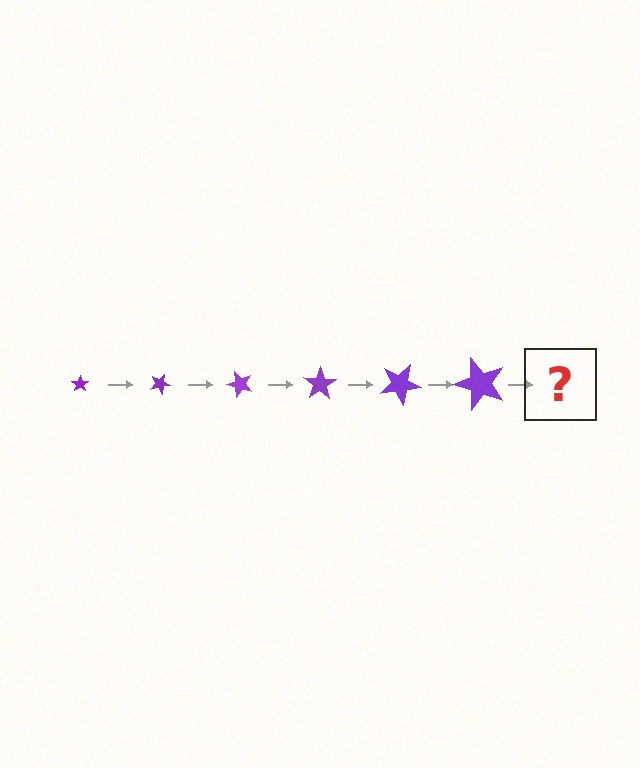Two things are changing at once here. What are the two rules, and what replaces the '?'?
The two rules are that the star grows larger each step and it rotates 25 degrees each step. The '?' should be a star, larger than the previous one and rotated 150 degrees from the start.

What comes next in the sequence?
The next element should be a star, larger than the previous one and rotated 150 degrees from the start.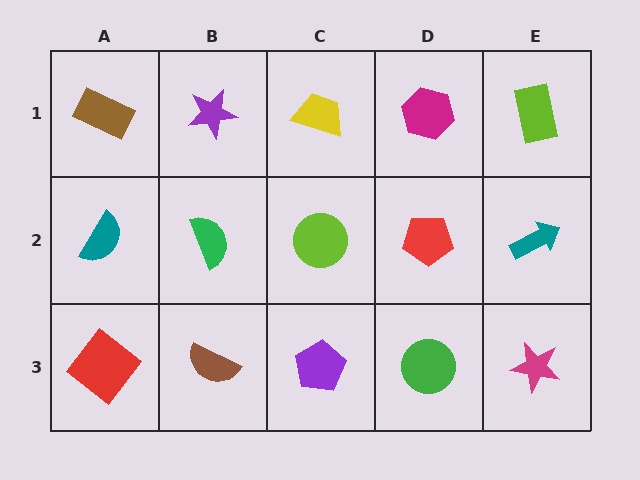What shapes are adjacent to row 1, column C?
A lime circle (row 2, column C), a purple star (row 1, column B), a magenta hexagon (row 1, column D).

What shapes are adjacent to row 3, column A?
A teal semicircle (row 2, column A), a brown semicircle (row 3, column B).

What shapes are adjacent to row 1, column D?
A red pentagon (row 2, column D), a yellow trapezoid (row 1, column C), a lime rectangle (row 1, column E).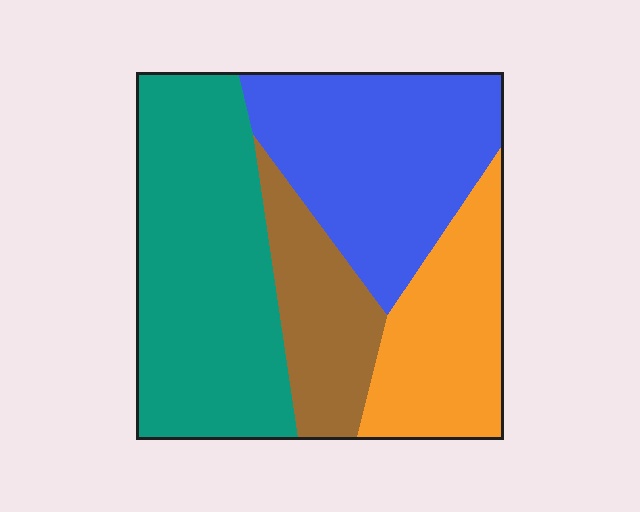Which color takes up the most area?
Teal, at roughly 35%.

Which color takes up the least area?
Brown, at roughly 15%.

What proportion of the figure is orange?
Orange takes up less than a quarter of the figure.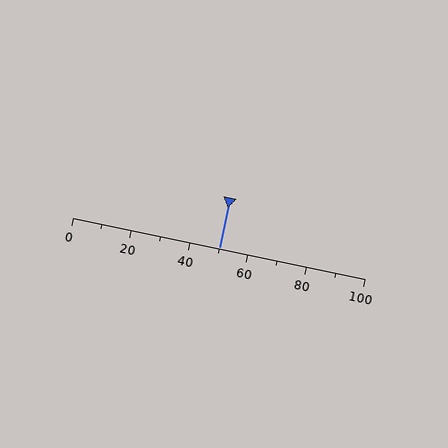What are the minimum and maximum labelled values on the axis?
The axis runs from 0 to 100.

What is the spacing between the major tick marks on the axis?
The major ticks are spaced 20 apart.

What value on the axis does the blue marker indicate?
The marker indicates approximately 50.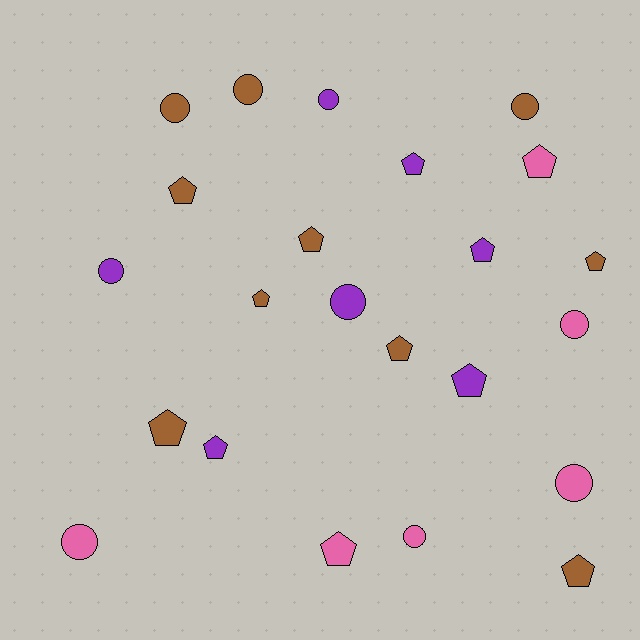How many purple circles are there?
There are 3 purple circles.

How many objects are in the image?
There are 23 objects.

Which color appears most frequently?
Brown, with 10 objects.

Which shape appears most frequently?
Pentagon, with 13 objects.